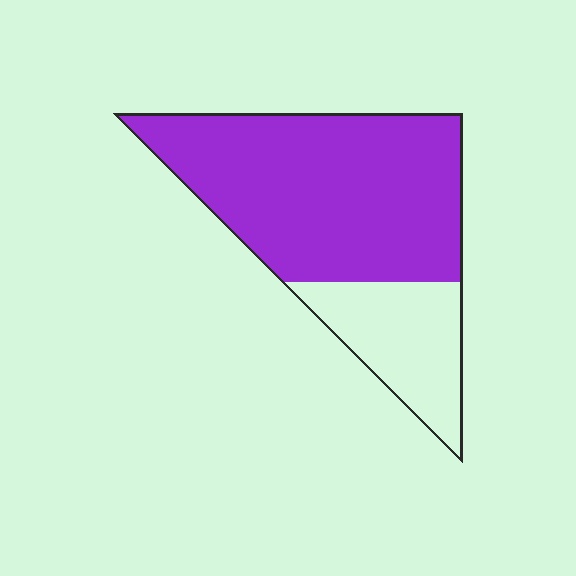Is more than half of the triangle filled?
Yes.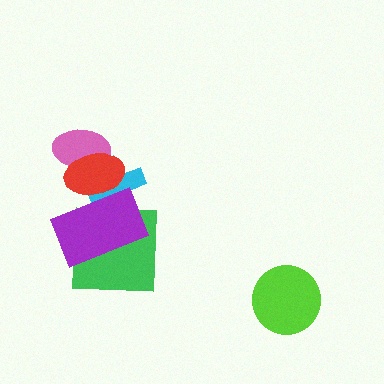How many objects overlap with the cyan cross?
3 objects overlap with the cyan cross.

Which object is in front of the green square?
The purple rectangle is in front of the green square.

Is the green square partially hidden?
Yes, it is partially covered by another shape.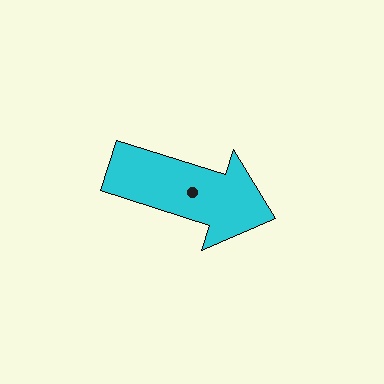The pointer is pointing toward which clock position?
Roughly 4 o'clock.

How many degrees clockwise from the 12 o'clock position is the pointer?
Approximately 108 degrees.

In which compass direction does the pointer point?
East.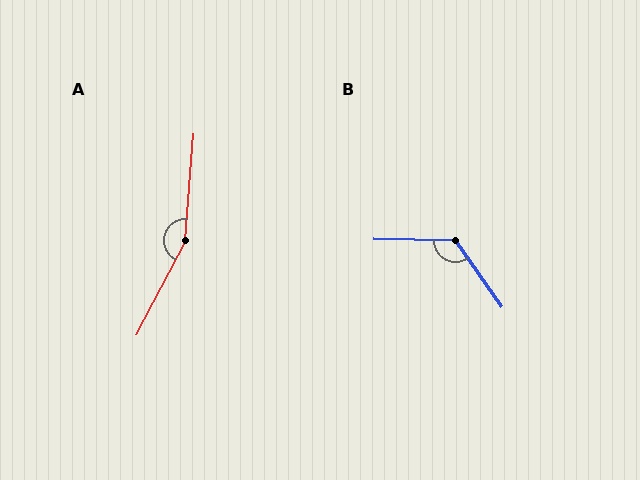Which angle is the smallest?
B, at approximately 126 degrees.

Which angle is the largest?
A, at approximately 157 degrees.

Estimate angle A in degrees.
Approximately 157 degrees.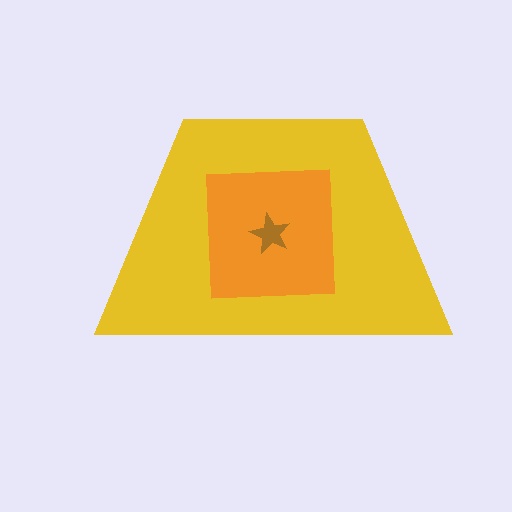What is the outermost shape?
The yellow trapezoid.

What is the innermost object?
The brown star.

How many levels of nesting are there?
3.